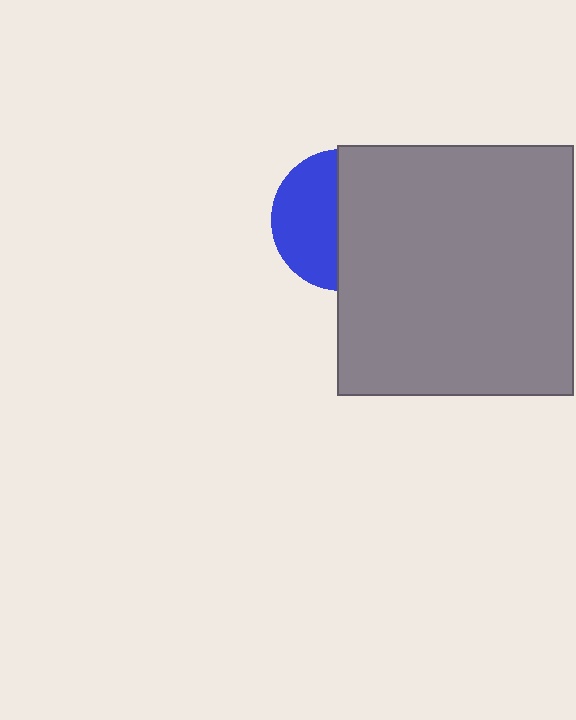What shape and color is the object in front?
The object in front is a gray rectangle.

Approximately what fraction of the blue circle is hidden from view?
Roughly 54% of the blue circle is hidden behind the gray rectangle.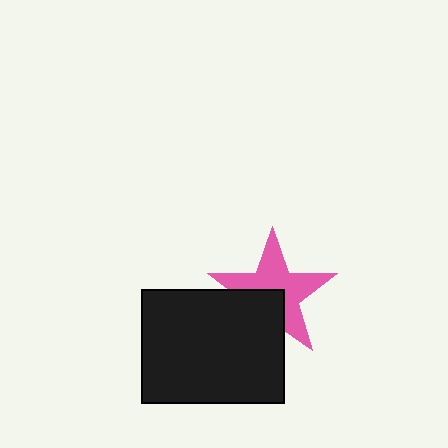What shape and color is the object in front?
The object in front is a black rectangle.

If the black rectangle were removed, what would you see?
You would see the complete pink star.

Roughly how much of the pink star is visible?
About half of it is visible (roughly 64%).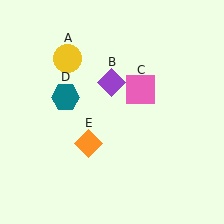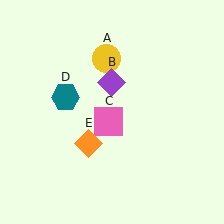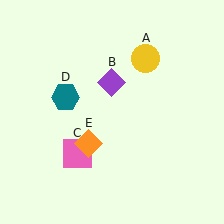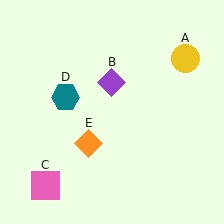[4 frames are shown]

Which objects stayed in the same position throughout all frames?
Purple diamond (object B) and teal hexagon (object D) and orange diamond (object E) remained stationary.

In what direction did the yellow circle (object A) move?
The yellow circle (object A) moved right.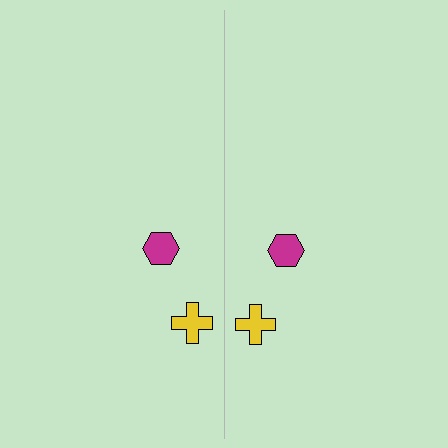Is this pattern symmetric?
Yes, this pattern has bilateral (reflection) symmetry.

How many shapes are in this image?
There are 4 shapes in this image.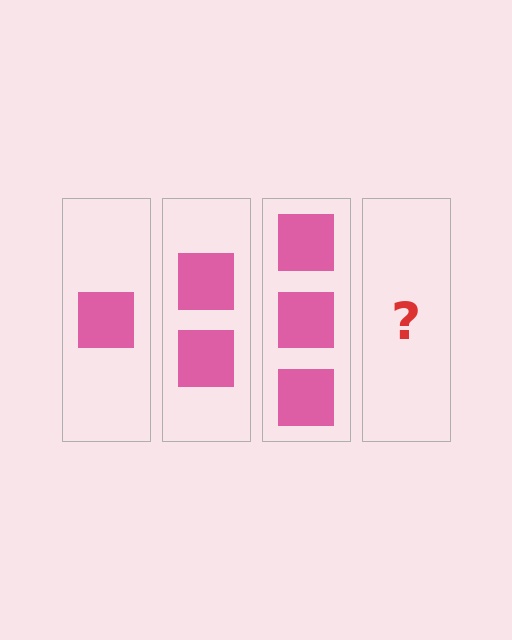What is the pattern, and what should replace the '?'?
The pattern is that each step adds one more square. The '?' should be 4 squares.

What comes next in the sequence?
The next element should be 4 squares.